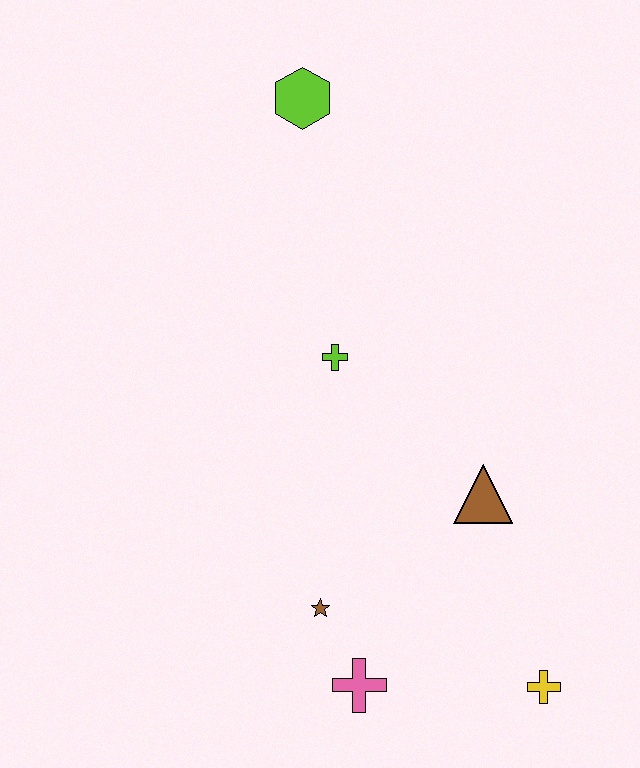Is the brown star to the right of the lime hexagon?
Yes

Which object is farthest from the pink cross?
The lime hexagon is farthest from the pink cross.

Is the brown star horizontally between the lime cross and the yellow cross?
No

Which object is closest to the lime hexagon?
The lime cross is closest to the lime hexagon.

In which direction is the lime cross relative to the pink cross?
The lime cross is above the pink cross.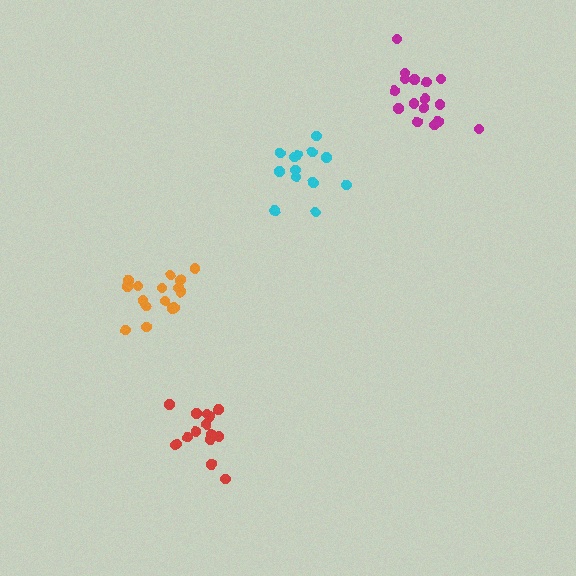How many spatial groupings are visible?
There are 4 spatial groupings.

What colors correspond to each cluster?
The clusters are colored: orange, red, cyan, magenta.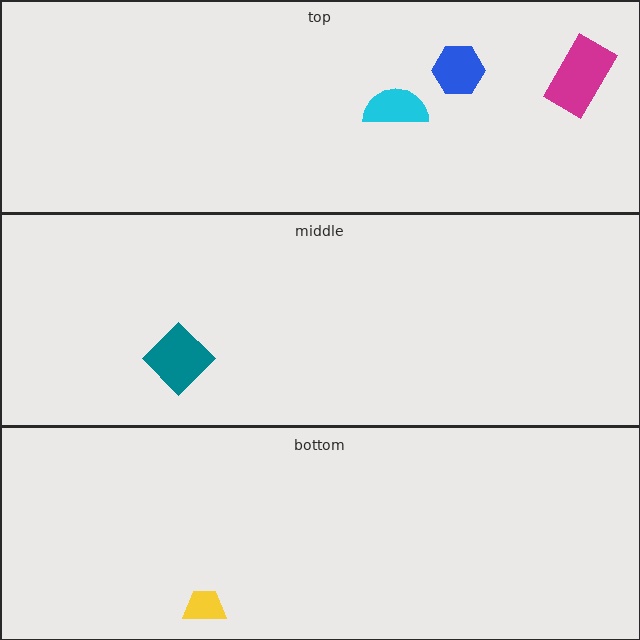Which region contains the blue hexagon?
The top region.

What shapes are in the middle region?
The teal diamond.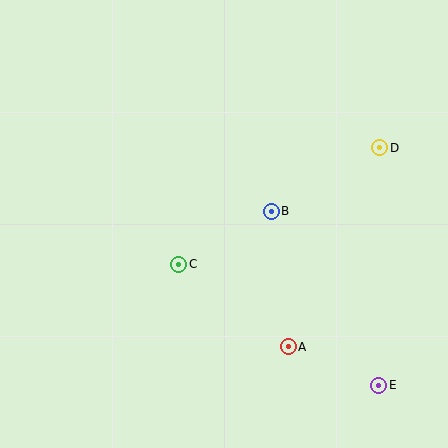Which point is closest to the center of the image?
Point B at (271, 211) is closest to the center.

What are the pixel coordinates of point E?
Point E is at (379, 385).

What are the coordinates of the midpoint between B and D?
The midpoint between B and D is at (326, 179).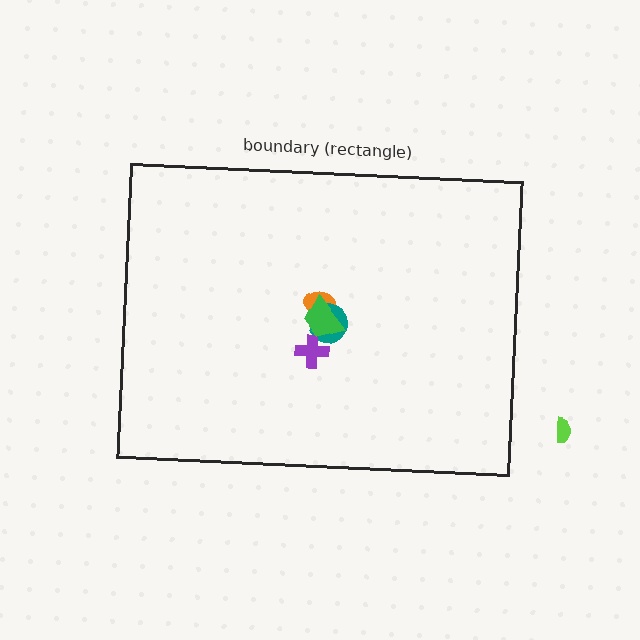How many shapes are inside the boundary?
4 inside, 1 outside.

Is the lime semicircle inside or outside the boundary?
Outside.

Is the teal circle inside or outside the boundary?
Inside.